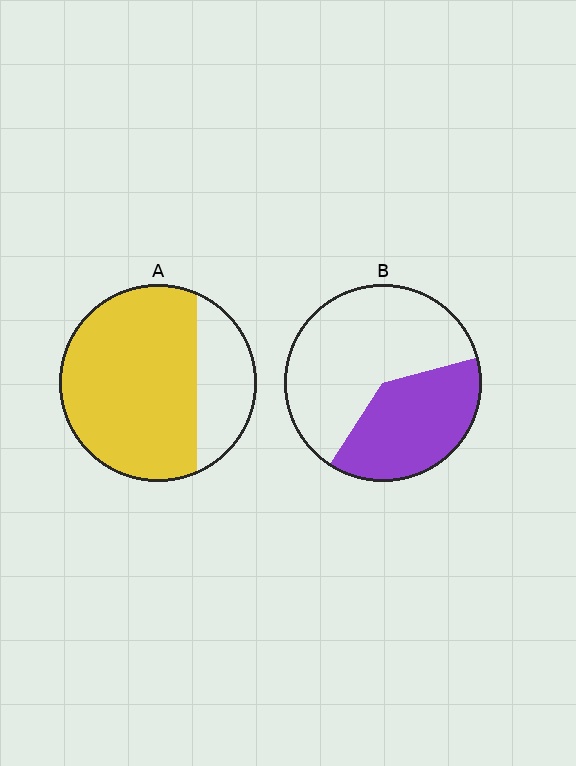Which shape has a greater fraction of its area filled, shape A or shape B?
Shape A.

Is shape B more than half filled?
No.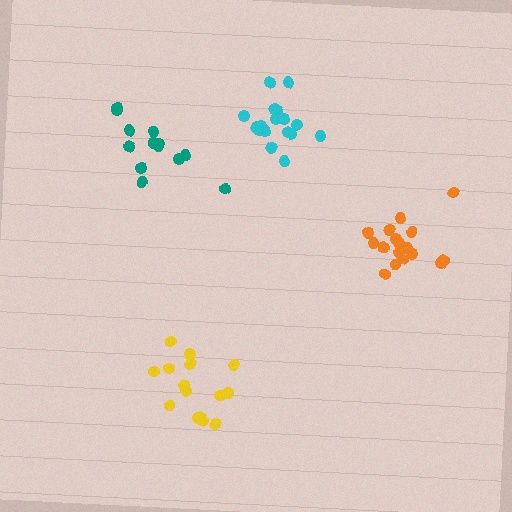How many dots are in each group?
Group 1: 15 dots, Group 2: 17 dots, Group 3: 13 dots, Group 4: 17 dots (62 total).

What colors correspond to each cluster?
The clusters are colored: yellow, orange, teal, cyan.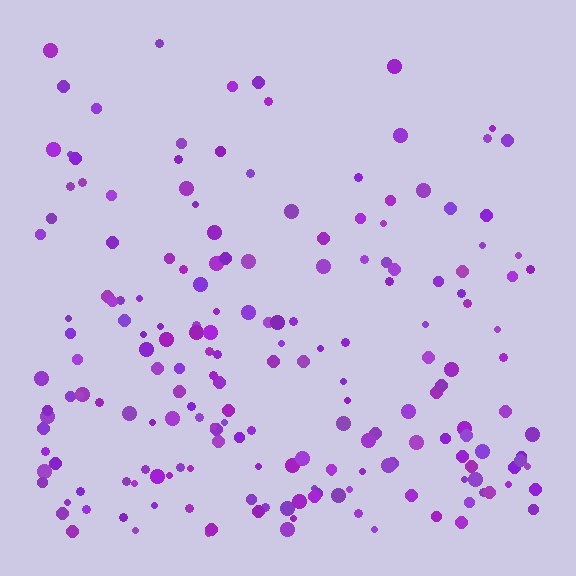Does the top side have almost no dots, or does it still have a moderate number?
Still a moderate number, just noticeably fewer than the bottom.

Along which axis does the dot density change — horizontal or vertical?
Vertical.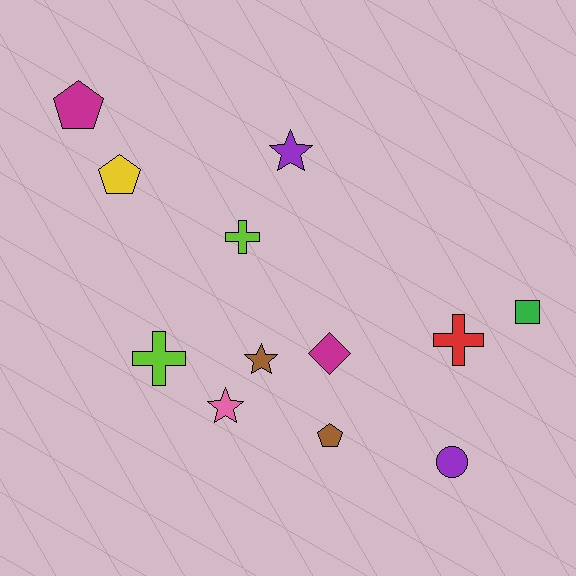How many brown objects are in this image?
There are 2 brown objects.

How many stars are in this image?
There are 3 stars.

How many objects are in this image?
There are 12 objects.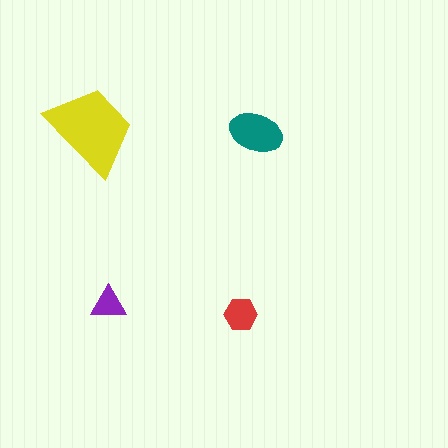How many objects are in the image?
There are 4 objects in the image.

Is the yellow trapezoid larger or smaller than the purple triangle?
Larger.